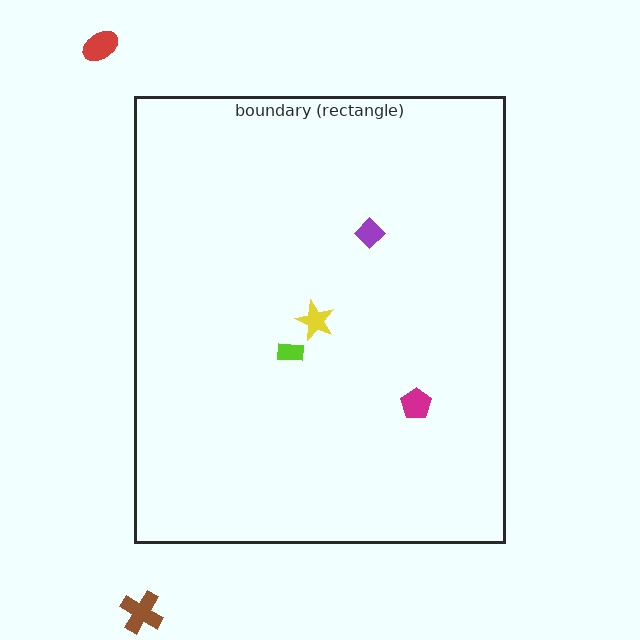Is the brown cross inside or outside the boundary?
Outside.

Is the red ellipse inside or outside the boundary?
Outside.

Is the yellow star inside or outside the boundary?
Inside.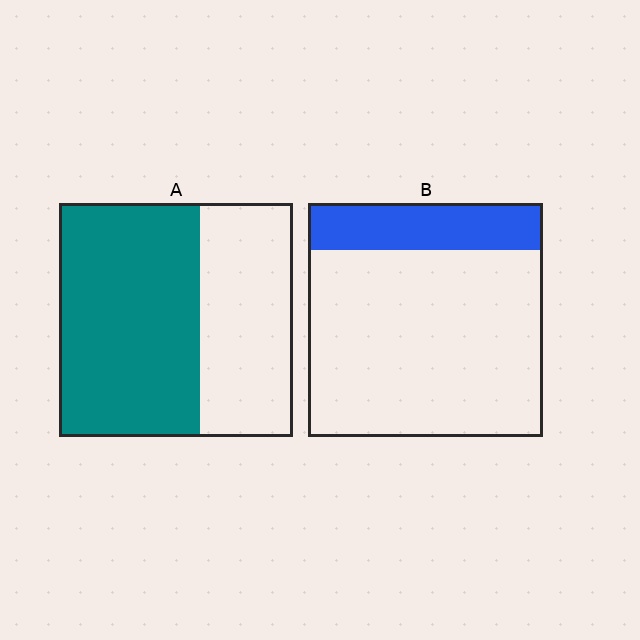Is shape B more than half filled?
No.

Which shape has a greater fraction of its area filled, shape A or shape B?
Shape A.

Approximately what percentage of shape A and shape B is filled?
A is approximately 60% and B is approximately 20%.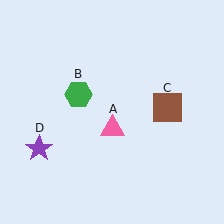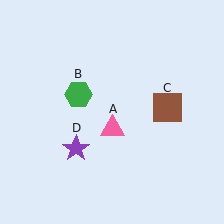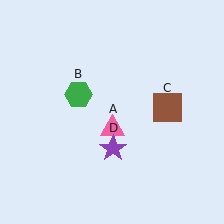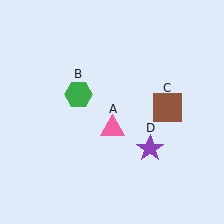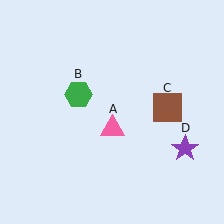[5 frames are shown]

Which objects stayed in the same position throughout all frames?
Pink triangle (object A) and green hexagon (object B) and brown square (object C) remained stationary.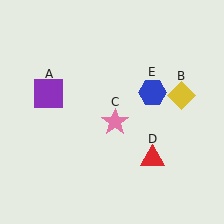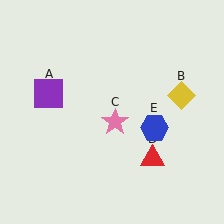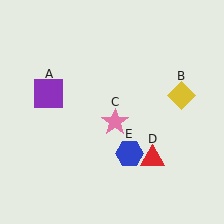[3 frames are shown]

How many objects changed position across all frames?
1 object changed position: blue hexagon (object E).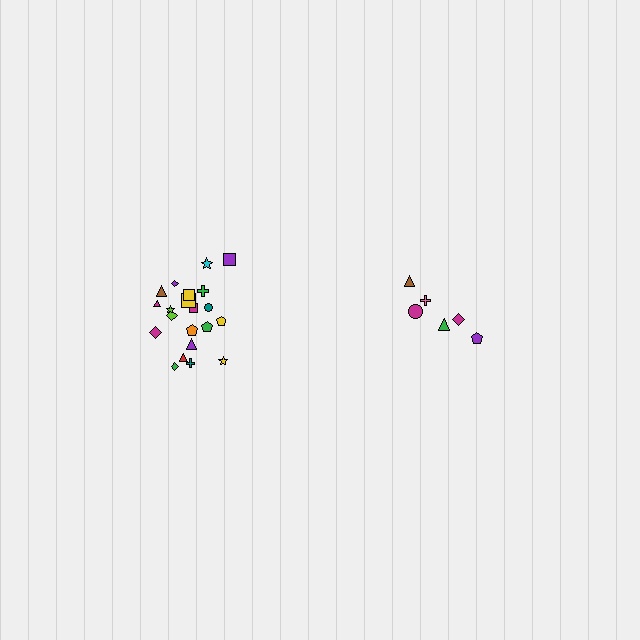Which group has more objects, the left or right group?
The left group.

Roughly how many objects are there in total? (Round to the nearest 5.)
Roughly 30 objects in total.